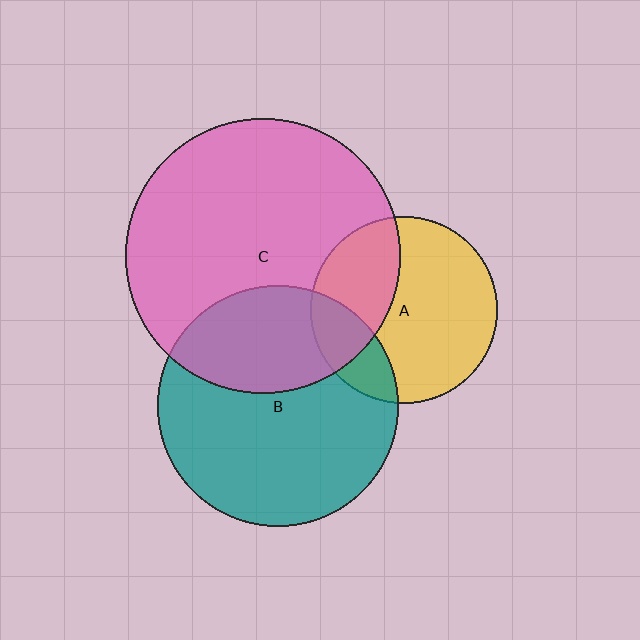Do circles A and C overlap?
Yes.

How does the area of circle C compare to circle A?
Approximately 2.2 times.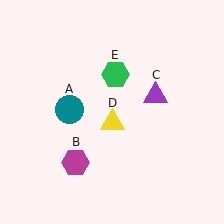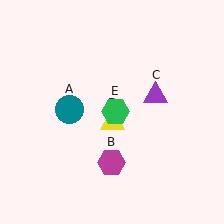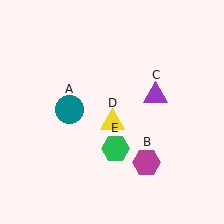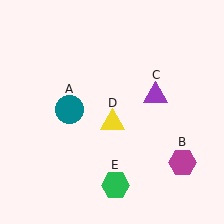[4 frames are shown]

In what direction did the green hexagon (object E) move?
The green hexagon (object E) moved down.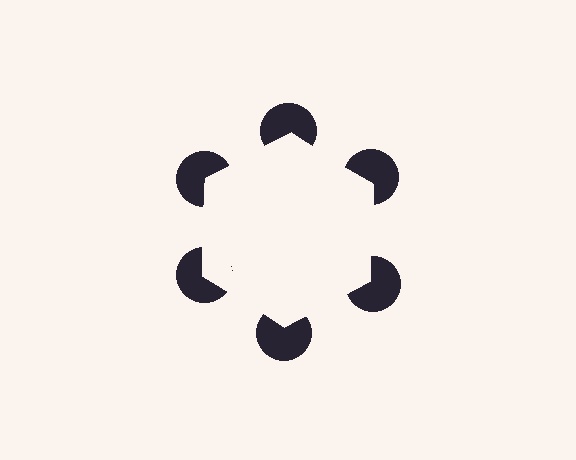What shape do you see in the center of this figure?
An illusory hexagon — its edges are inferred from the aligned wedge cuts in the pac-man discs, not physically drawn.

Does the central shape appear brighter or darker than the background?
It typically appears slightly brighter than the background, even though no actual brightness change is drawn.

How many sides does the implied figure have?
6 sides.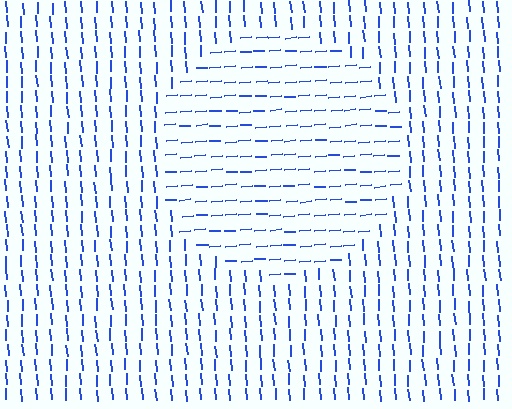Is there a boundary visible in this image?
Yes, there is a texture boundary formed by a change in line orientation.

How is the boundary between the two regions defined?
The boundary is defined purely by a change in line orientation (approximately 90 degrees difference). All lines are the same color and thickness.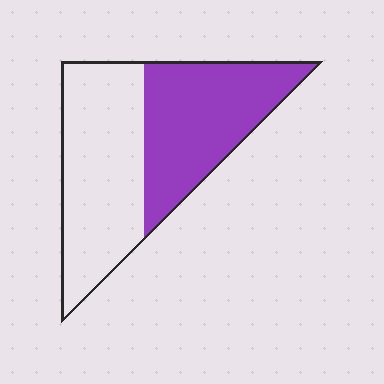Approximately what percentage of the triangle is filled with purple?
Approximately 45%.